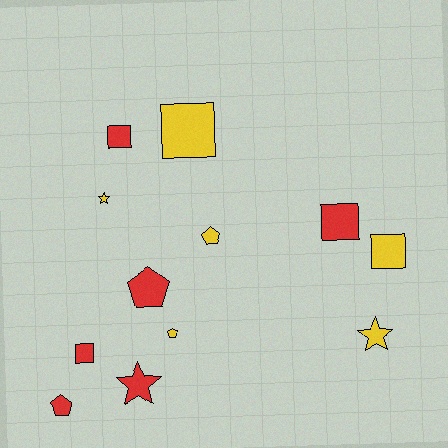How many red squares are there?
There are 3 red squares.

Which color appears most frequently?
Red, with 6 objects.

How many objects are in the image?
There are 12 objects.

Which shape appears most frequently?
Square, with 5 objects.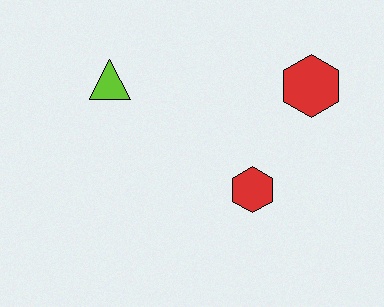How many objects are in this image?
There are 3 objects.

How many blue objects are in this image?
There are no blue objects.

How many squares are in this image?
There are no squares.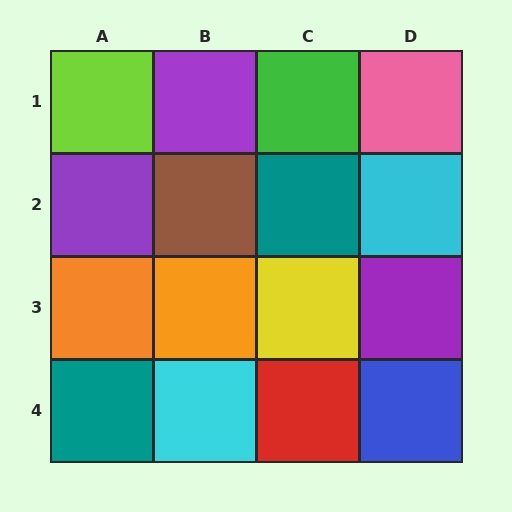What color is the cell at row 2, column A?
Purple.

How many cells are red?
1 cell is red.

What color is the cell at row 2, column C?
Teal.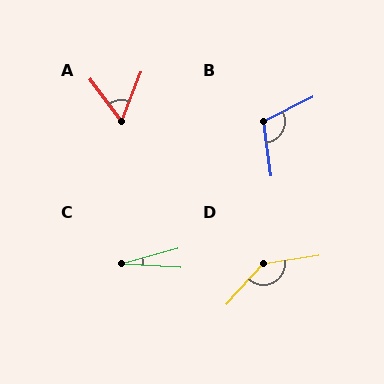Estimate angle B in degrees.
Approximately 108 degrees.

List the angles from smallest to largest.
C (19°), A (57°), B (108°), D (140°).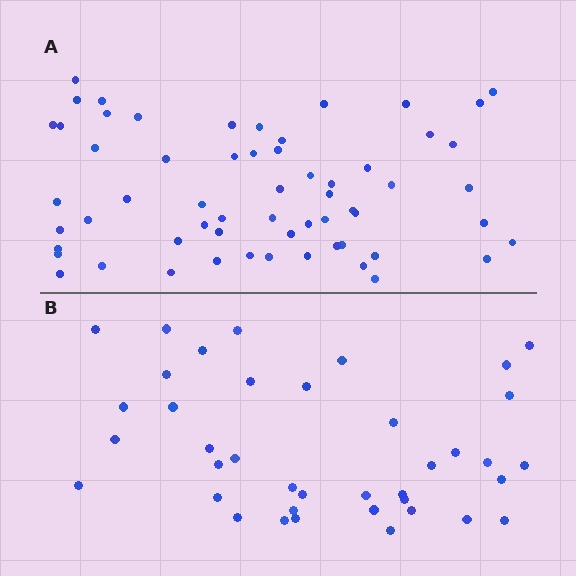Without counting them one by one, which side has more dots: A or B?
Region A (the top region) has more dots.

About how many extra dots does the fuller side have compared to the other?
Region A has approximately 20 more dots than region B.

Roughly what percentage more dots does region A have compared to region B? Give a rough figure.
About 55% more.